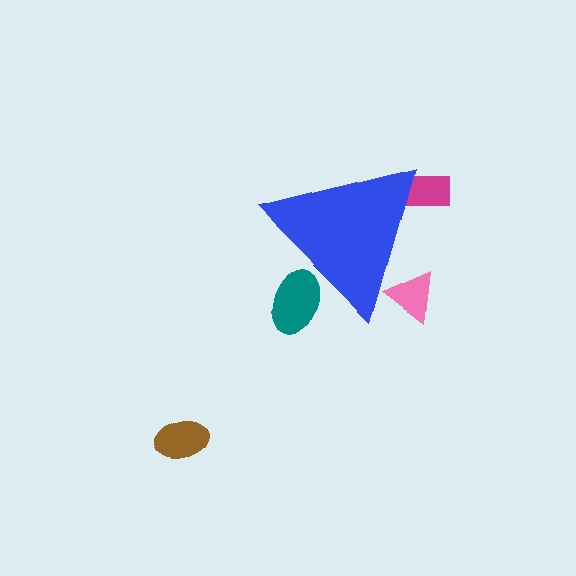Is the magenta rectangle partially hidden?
Yes, the magenta rectangle is partially hidden behind the blue triangle.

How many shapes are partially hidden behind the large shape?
3 shapes are partially hidden.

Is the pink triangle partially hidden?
Yes, the pink triangle is partially hidden behind the blue triangle.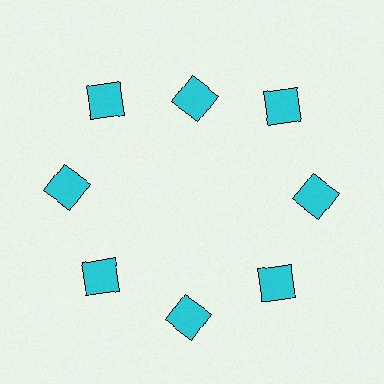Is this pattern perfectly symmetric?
No. The 8 cyan squares are arranged in a ring, but one element near the 12 o'clock position is pulled inward toward the center, breaking the 8-fold rotational symmetry.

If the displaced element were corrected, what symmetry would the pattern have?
It would have 8-fold rotational symmetry — the pattern would map onto itself every 45 degrees.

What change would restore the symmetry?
The symmetry would be restored by moving it outward, back onto the ring so that all 8 squares sit at equal angles and equal distance from the center.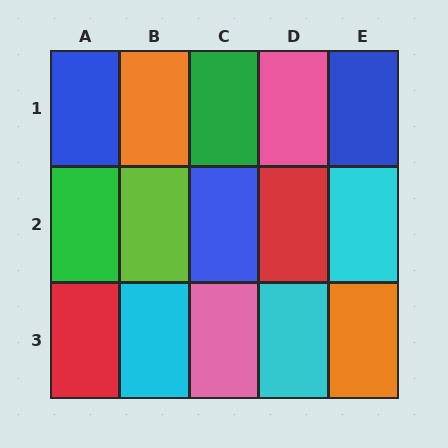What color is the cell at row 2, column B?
Lime.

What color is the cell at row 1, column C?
Green.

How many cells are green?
2 cells are green.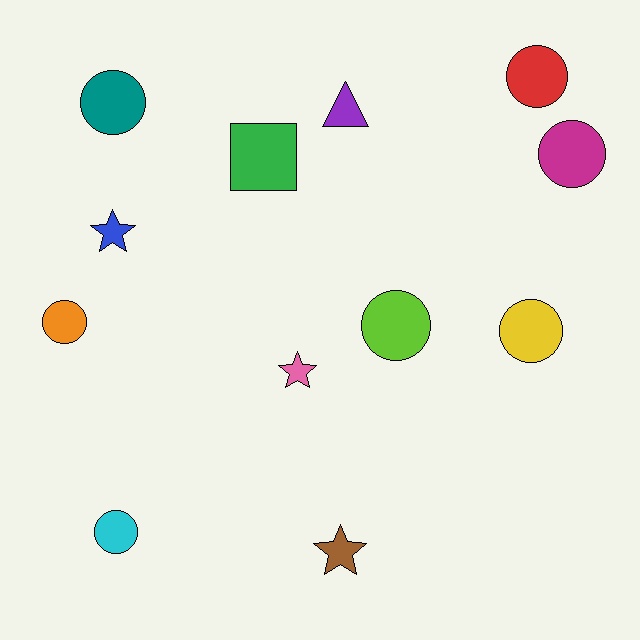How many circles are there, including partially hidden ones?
There are 7 circles.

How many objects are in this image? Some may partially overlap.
There are 12 objects.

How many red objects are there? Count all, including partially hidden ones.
There is 1 red object.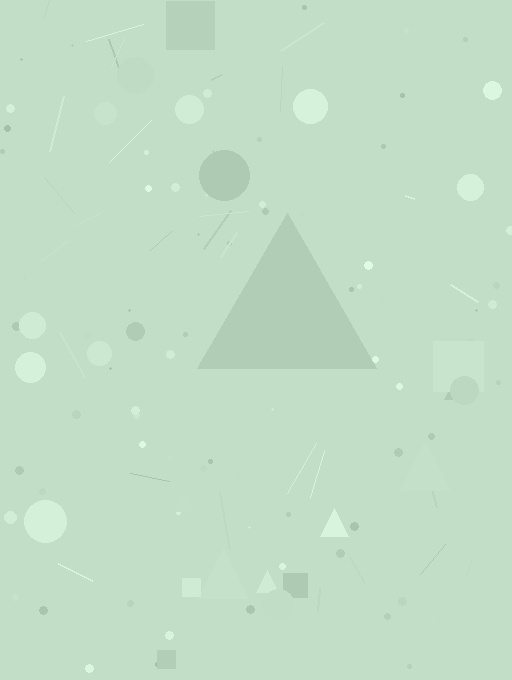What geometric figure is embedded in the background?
A triangle is embedded in the background.